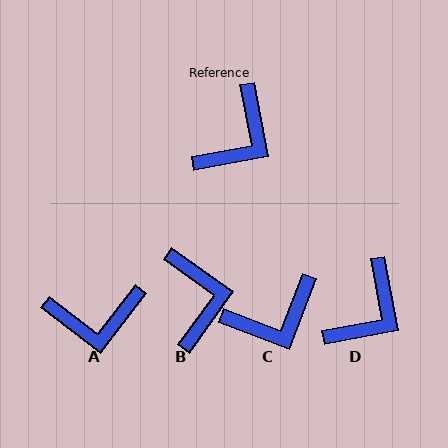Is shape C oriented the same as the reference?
No, it is off by about 32 degrees.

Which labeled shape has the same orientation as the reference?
D.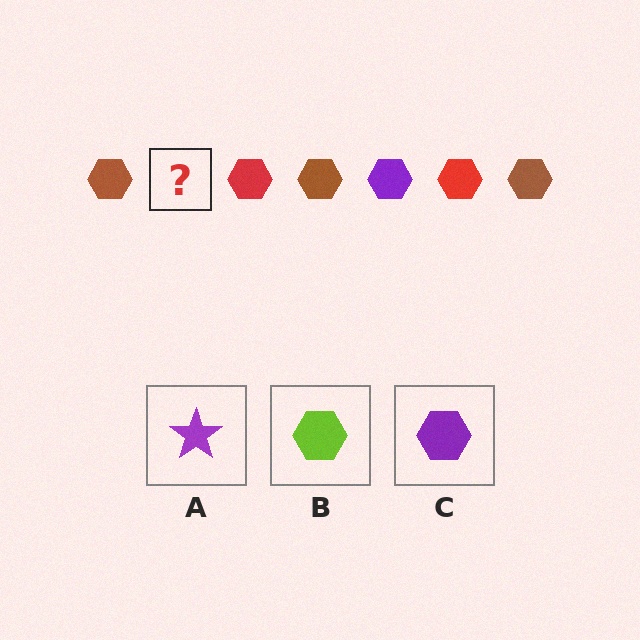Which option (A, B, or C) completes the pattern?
C.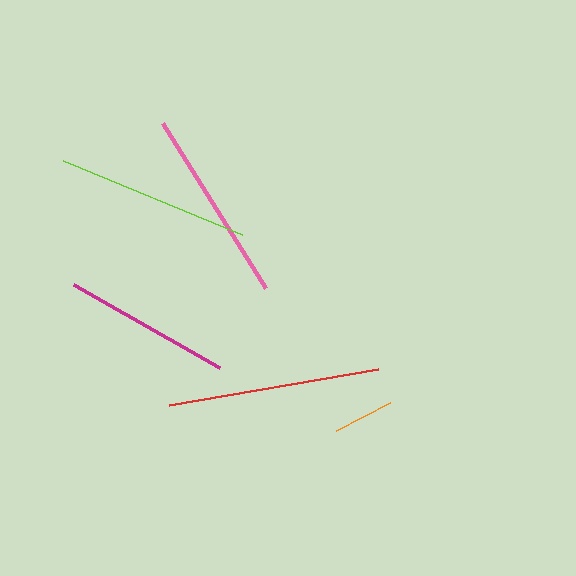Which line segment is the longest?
The red line is the longest at approximately 212 pixels.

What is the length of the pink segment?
The pink segment is approximately 194 pixels long.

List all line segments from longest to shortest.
From longest to shortest: red, pink, lime, magenta, orange.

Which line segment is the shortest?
The orange line is the shortest at approximately 61 pixels.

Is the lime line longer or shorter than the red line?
The red line is longer than the lime line.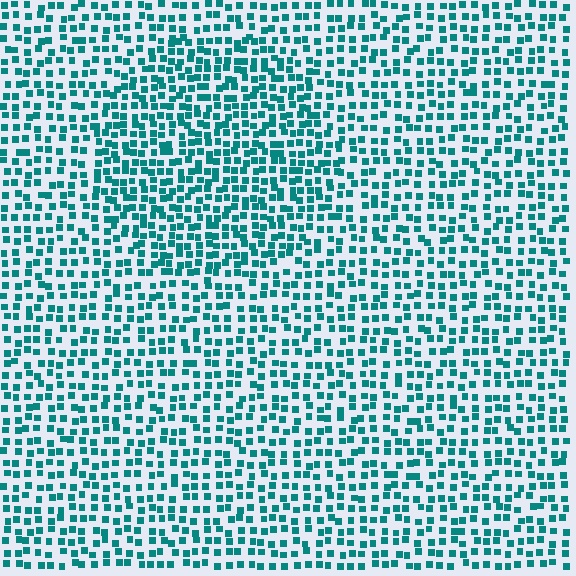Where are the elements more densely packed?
The elements are more densely packed inside the circle boundary.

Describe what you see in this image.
The image contains small teal elements arranged at two different densities. A circle-shaped region is visible where the elements are more densely packed than the surrounding area.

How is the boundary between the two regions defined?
The boundary is defined by a change in element density (approximately 1.5x ratio). All elements are the same color, size, and shape.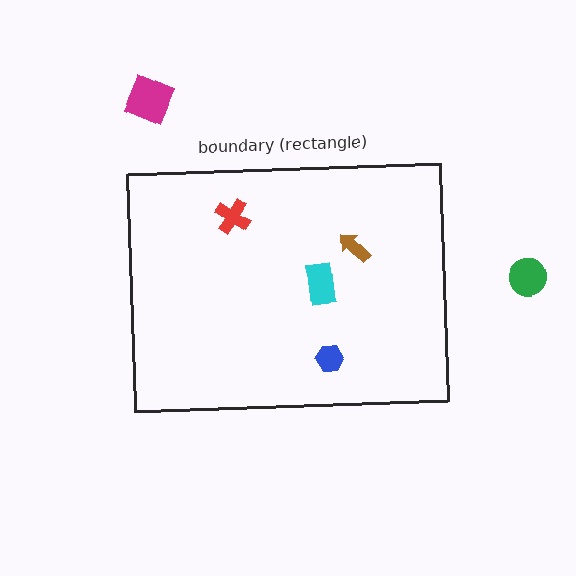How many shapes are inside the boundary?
4 inside, 2 outside.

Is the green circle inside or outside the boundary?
Outside.